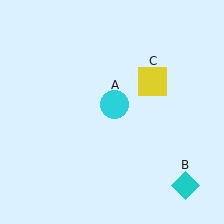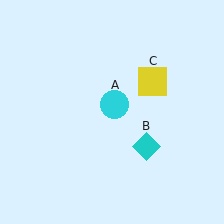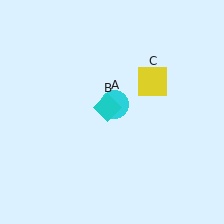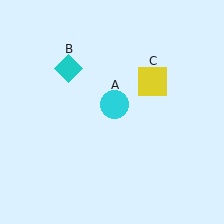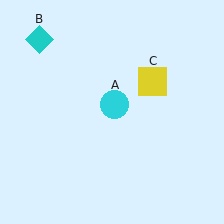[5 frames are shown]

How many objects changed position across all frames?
1 object changed position: cyan diamond (object B).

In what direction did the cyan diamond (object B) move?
The cyan diamond (object B) moved up and to the left.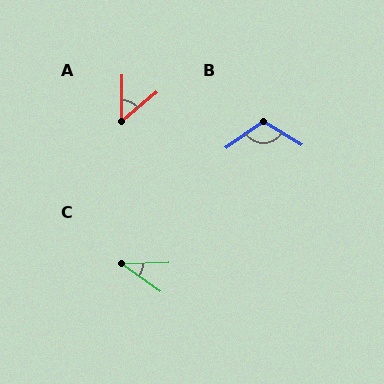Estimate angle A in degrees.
Approximately 50 degrees.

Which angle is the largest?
B, at approximately 114 degrees.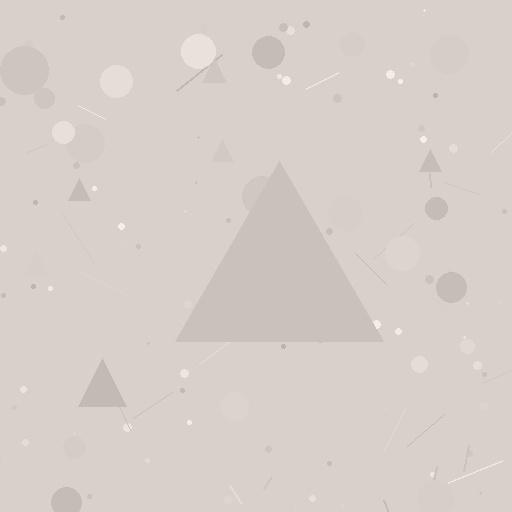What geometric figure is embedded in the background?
A triangle is embedded in the background.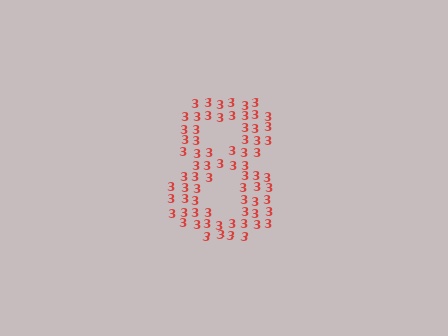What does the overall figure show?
The overall figure shows the digit 8.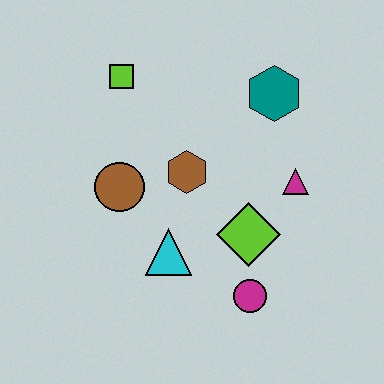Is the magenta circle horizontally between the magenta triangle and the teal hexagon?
No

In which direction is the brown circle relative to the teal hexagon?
The brown circle is to the left of the teal hexagon.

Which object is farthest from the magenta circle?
The lime square is farthest from the magenta circle.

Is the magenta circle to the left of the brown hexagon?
No